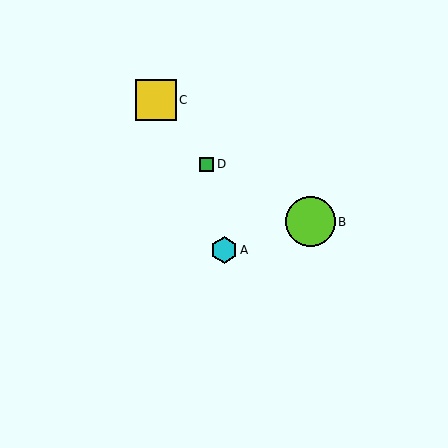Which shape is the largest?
The lime circle (labeled B) is the largest.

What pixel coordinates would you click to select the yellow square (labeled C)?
Click at (156, 100) to select the yellow square C.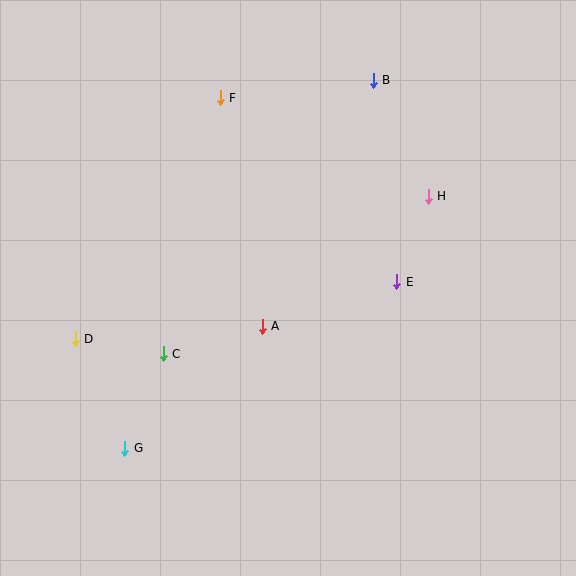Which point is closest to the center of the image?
Point A at (262, 326) is closest to the center.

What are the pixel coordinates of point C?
Point C is at (163, 354).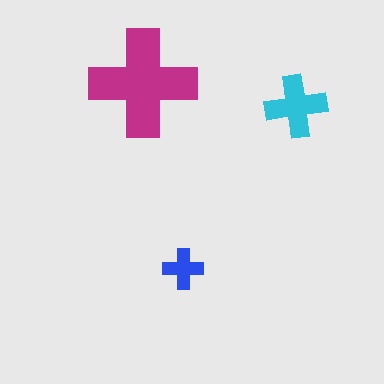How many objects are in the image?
There are 3 objects in the image.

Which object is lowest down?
The blue cross is bottommost.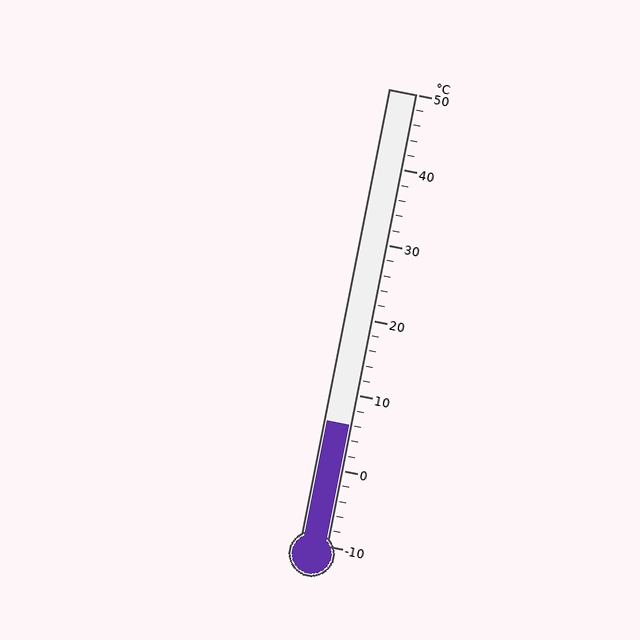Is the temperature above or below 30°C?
The temperature is below 30°C.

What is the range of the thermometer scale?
The thermometer scale ranges from -10°C to 50°C.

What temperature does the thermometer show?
The thermometer shows approximately 6°C.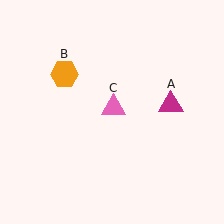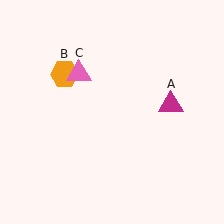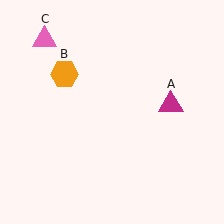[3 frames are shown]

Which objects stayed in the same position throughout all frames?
Magenta triangle (object A) and orange hexagon (object B) remained stationary.